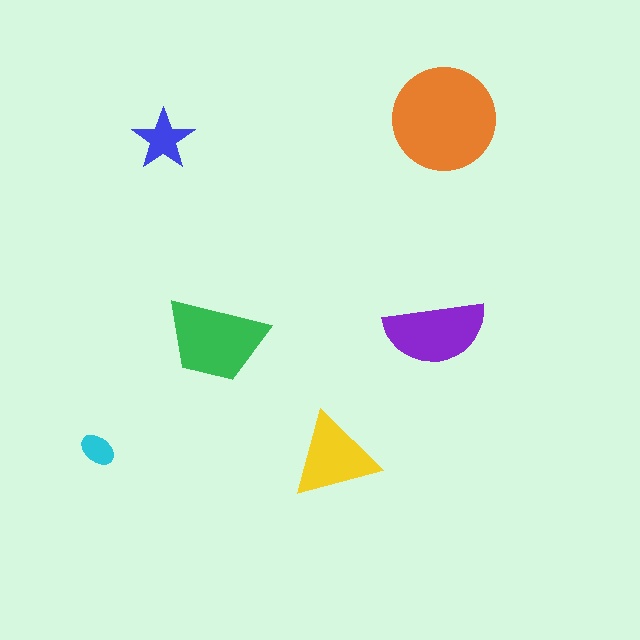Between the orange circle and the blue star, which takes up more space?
The orange circle.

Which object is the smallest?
The cyan ellipse.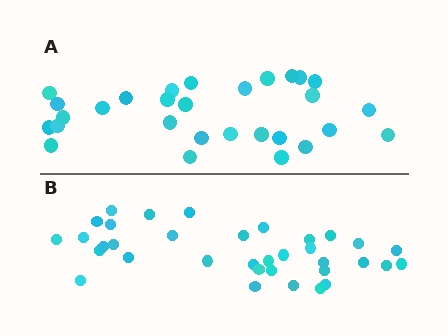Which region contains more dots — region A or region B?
Region B (the bottom region) has more dots.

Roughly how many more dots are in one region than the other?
Region B has about 6 more dots than region A.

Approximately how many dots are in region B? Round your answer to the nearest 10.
About 40 dots. (The exact count is 35, which rounds to 40.)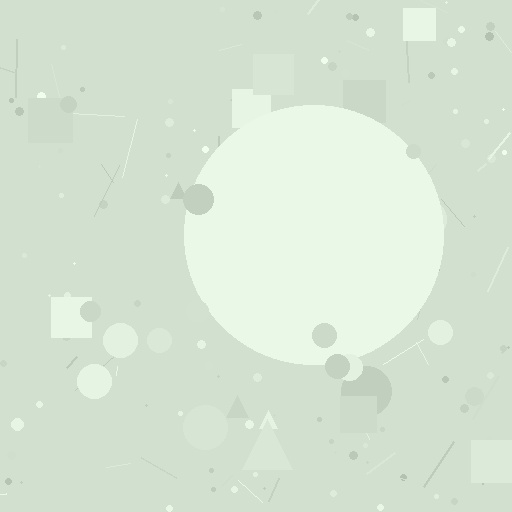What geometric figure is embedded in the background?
A circle is embedded in the background.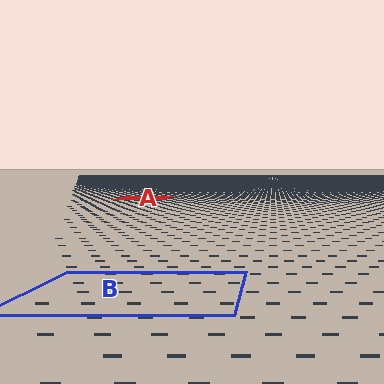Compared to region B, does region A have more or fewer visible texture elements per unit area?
Region A has more texture elements per unit area — they are packed more densely because it is farther away.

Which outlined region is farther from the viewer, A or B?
Region A is farther from the viewer — the texture elements inside it appear smaller and more densely packed.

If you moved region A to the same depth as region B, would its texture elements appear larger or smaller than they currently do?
They would appear larger. At a closer depth, the same texture elements are projected at a bigger on-screen size.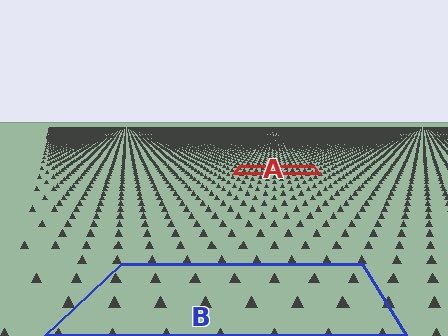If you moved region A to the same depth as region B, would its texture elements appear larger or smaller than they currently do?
They would appear larger. At a closer depth, the same texture elements are projected at a bigger on-screen size.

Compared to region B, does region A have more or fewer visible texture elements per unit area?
Region A has more texture elements per unit area — they are packed more densely because it is farther away.